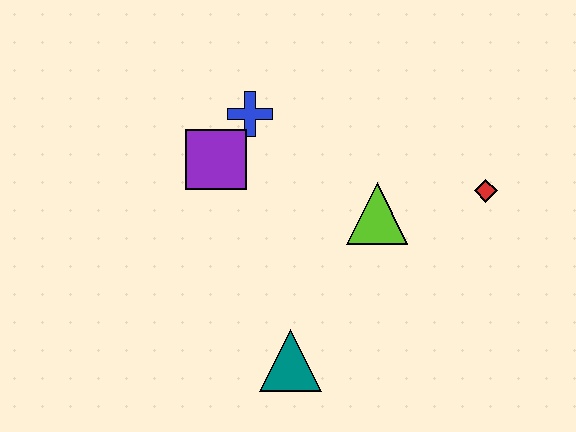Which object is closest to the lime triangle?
The red diamond is closest to the lime triangle.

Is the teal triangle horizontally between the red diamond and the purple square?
Yes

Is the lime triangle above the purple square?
No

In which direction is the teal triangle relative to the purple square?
The teal triangle is below the purple square.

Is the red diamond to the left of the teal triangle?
No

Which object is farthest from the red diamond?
The purple square is farthest from the red diamond.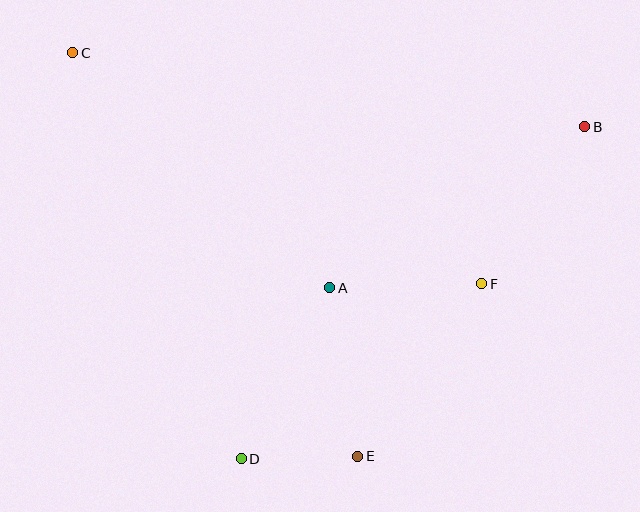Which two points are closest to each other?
Points D and E are closest to each other.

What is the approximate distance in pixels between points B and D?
The distance between B and D is approximately 478 pixels.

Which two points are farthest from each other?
Points B and C are farthest from each other.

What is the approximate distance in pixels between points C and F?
The distance between C and F is approximately 470 pixels.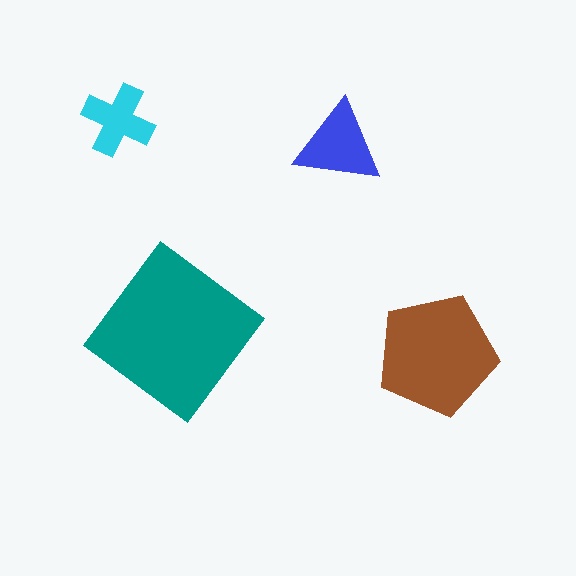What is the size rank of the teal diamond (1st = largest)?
1st.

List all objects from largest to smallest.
The teal diamond, the brown pentagon, the blue triangle, the cyan cross.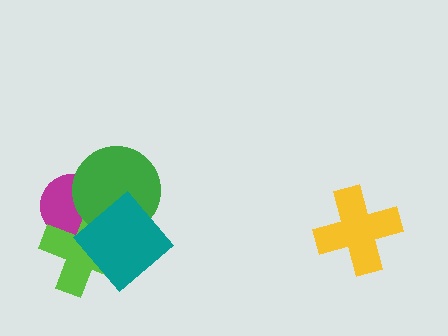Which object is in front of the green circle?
The teal diamond is in front of the green circle.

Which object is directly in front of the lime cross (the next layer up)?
The green circle is directly in front of the lime cross.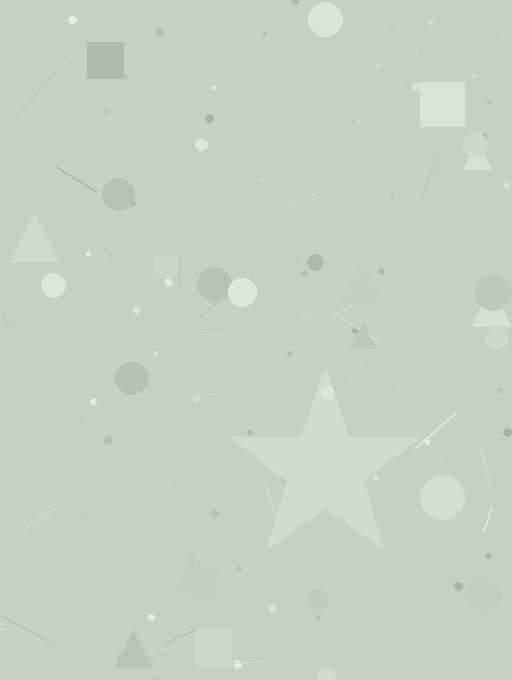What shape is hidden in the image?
A star is hidden in the image.